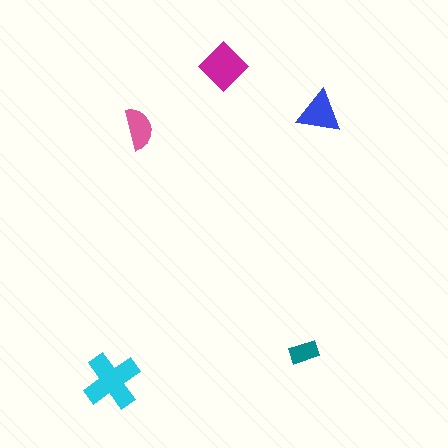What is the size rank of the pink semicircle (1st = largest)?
4th.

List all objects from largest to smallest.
The cyan cross, the magenta diamond, the blue triangle, the pink semicircle, the teal rectangle.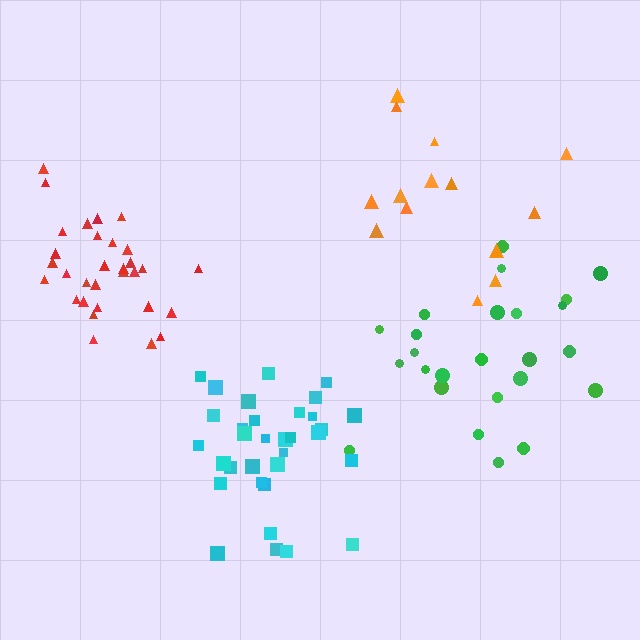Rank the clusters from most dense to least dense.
red, cyan, green, orange.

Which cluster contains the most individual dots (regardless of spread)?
Cyan (33).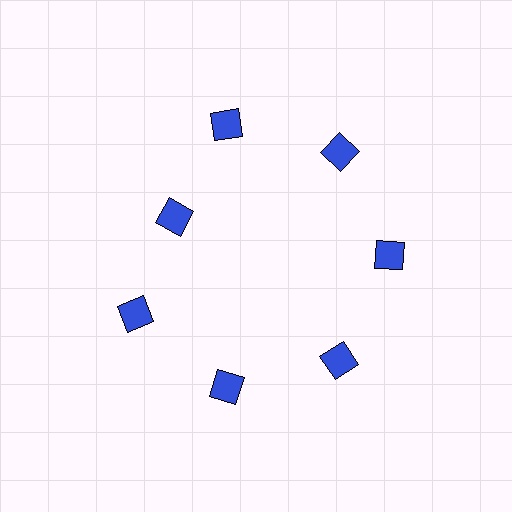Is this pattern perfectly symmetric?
No. The 7 blue diamonds are arranged in a ring, but one element near the 10 o'clock position is pulled inward toward the center, breaking the 7-fold rotational symmetry.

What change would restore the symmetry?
The symmetry would be restored by moving it outward, back onto the ring so that all 7 diamonds sit at equal angles and equal distance from the center.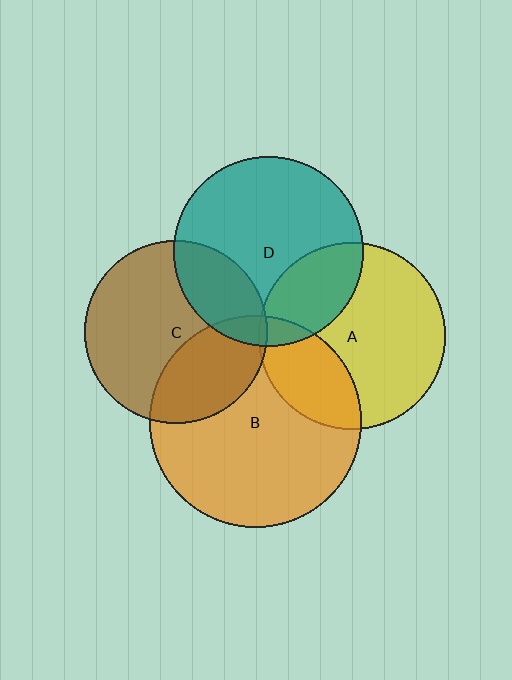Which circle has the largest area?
Circle B (orange).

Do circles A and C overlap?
Yes.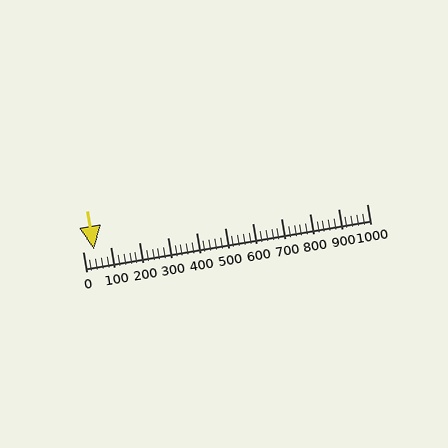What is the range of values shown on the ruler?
The ruler shows values from 0 to 1000.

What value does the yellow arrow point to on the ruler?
The yellow arrow points to approximately 40.